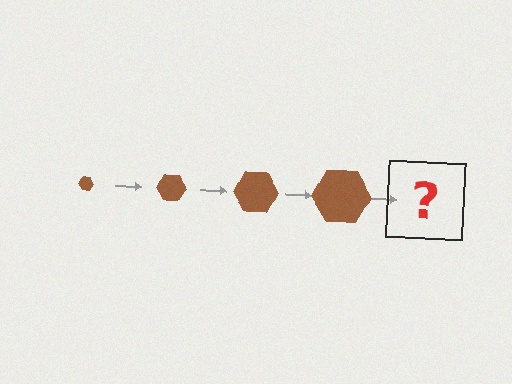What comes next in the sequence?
The next element should be a brown hexagon, larger than the previous one.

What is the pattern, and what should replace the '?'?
The pattern is that the hexagon gets progressively larger each step. The '?' should be a brown hexagon, larger than the previous one.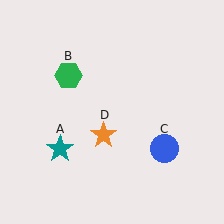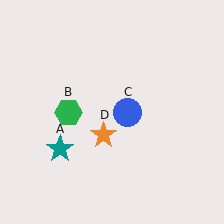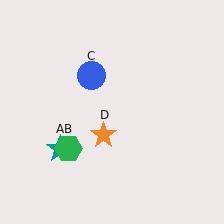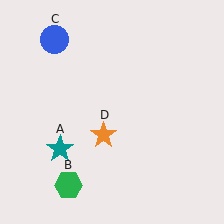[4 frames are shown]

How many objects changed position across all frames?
2 objects changed position: green hexagon (object B), blue circle (object C).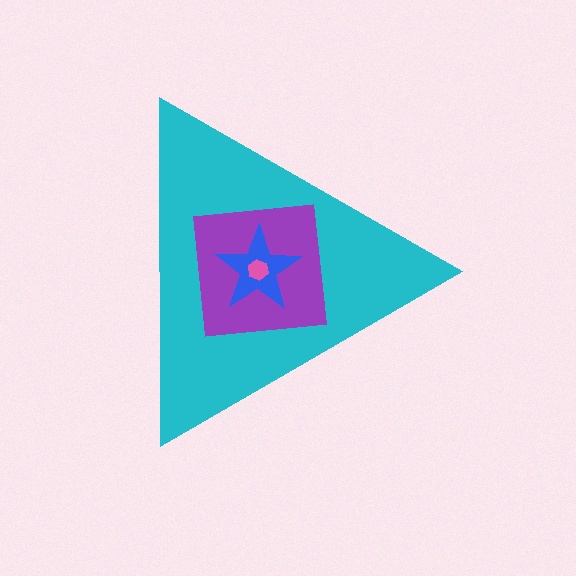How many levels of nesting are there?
4.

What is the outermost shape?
The cyan triangle.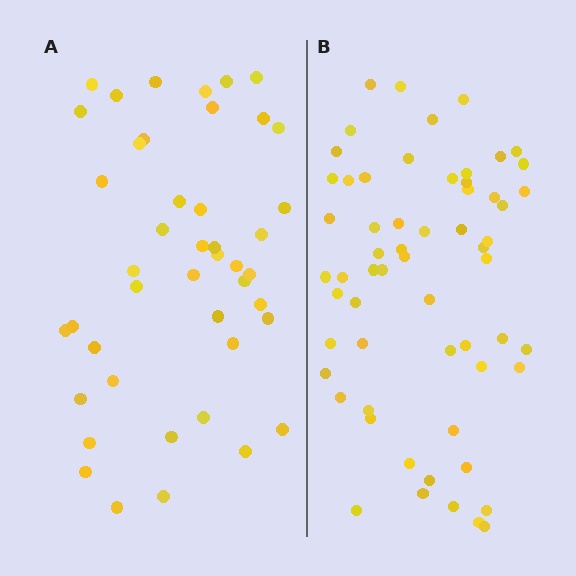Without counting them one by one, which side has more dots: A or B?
Region B (the right region) has more dots.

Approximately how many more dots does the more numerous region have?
Region B has approximately 15 more dots than region A.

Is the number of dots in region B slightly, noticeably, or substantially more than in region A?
Region B has noticeably more, but not dramatically so. The ratio is roughly 1.4 to 1.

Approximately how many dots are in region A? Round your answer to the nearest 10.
About 40 dots. (The exact count is 44, which rounds to 40.)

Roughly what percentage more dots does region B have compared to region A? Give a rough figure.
About 35% more.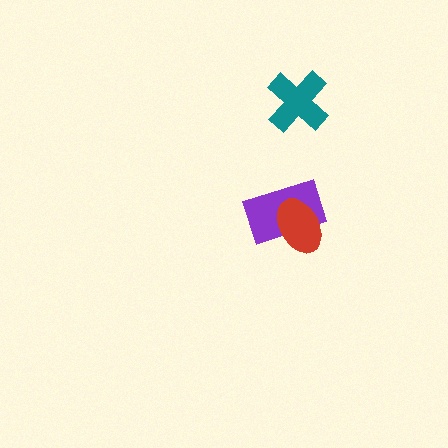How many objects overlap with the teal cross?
0 objects overlap with the teal cross.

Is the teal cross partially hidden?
No, no other shape covers it.